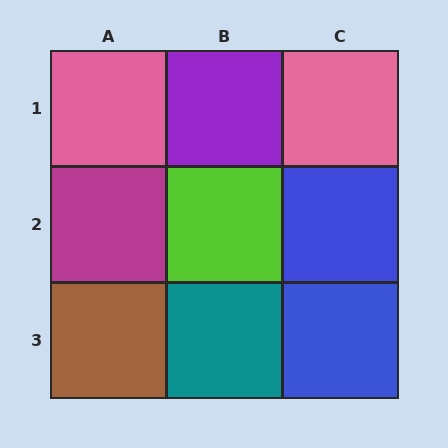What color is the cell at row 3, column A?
Brown.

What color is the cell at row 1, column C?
Pink.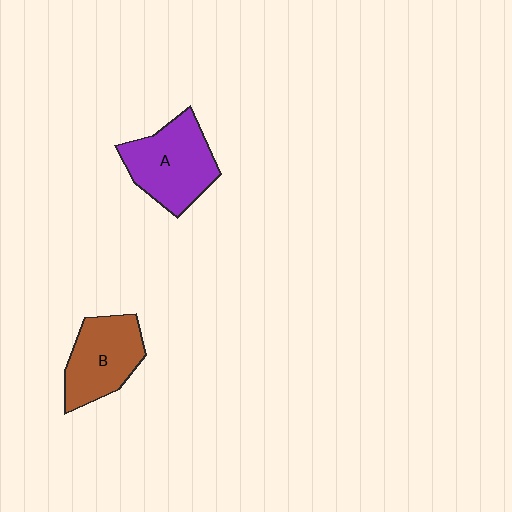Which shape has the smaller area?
Shape B (brown).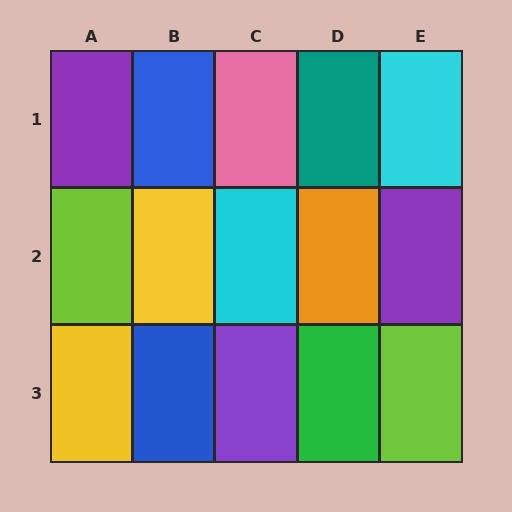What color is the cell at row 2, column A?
Lime.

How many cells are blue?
2 cells are blue.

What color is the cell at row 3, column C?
Purple.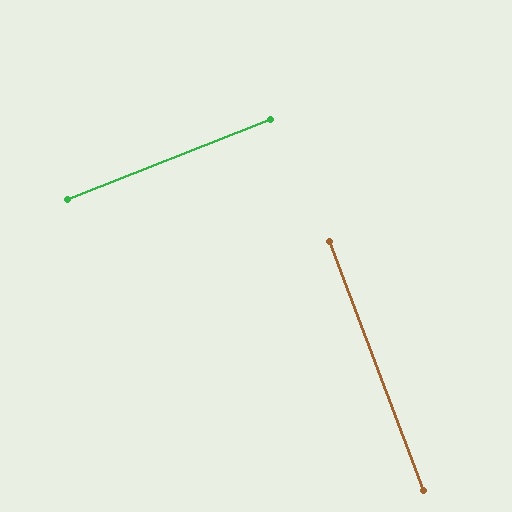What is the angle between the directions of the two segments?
Approximately 89 degrees.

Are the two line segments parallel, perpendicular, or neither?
Perpendicular — they meet at approximately 89°.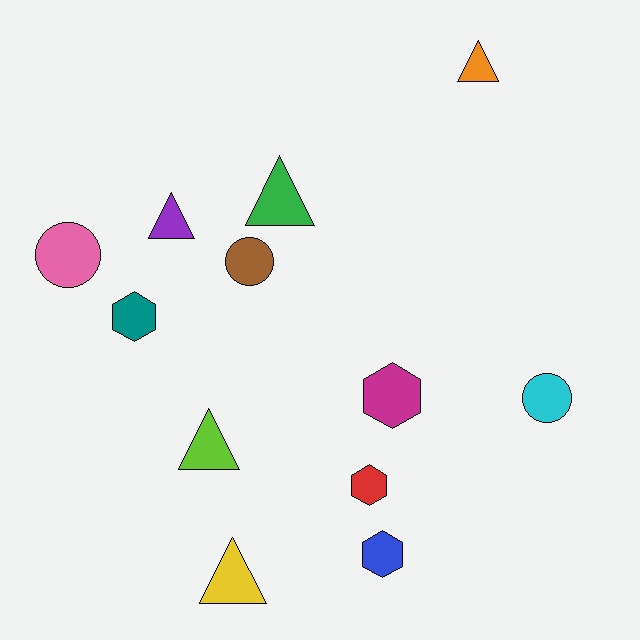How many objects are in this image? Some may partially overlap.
There are 12 objects.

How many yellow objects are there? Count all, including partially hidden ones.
There is 1 yellow object.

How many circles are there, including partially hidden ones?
There are 3 circles.